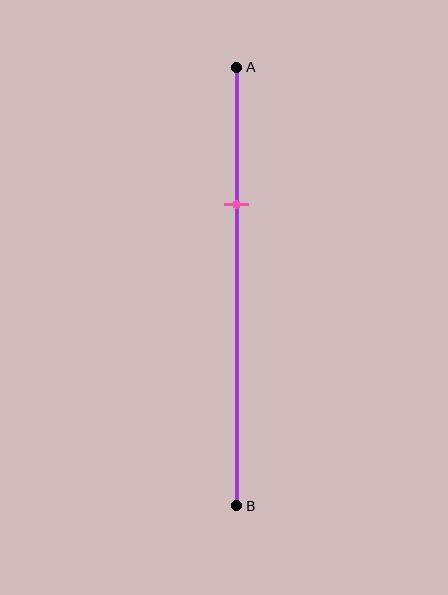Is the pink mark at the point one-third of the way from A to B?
Yes, the mark is approximately at the one-third point.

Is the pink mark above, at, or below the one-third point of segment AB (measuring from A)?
The pink mark is approximately at the one-third point of segment AB.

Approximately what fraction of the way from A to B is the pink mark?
The pink mark is approximately 30% of the way from A to B.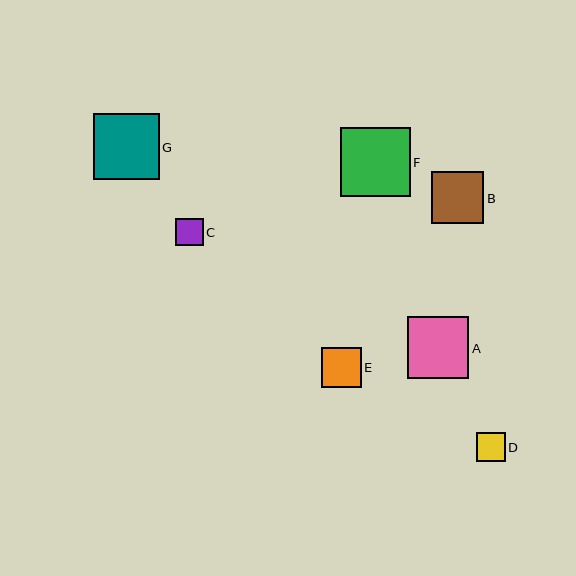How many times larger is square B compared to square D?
Square B is approximately 1.8 times the size of square D.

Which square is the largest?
Square F is the largest with a size of approximately 70 pixels.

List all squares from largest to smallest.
From largest to smallest: F, G, A, B, E, D, C.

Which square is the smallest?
Square C is the smallest with a size of approximately 27 pixels.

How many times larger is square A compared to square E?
Square A is approximately 1.5 times the size of square E.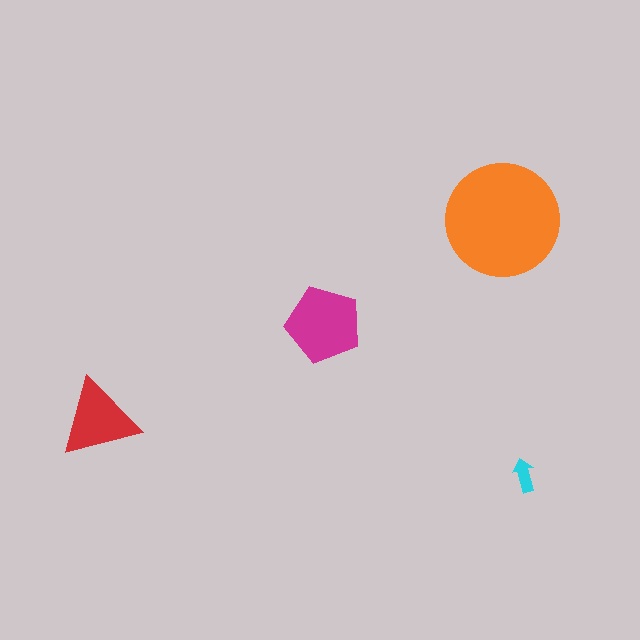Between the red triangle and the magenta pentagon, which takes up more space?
The magenta pentagon.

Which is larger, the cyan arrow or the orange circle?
The orange circle.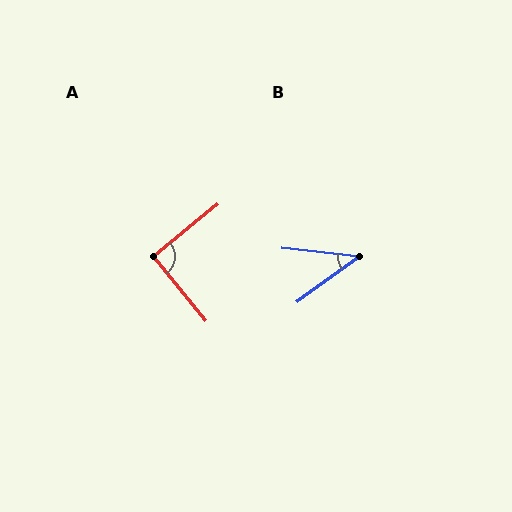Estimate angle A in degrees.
Approximately 89 degrees.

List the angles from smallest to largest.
B (42°), A (89°).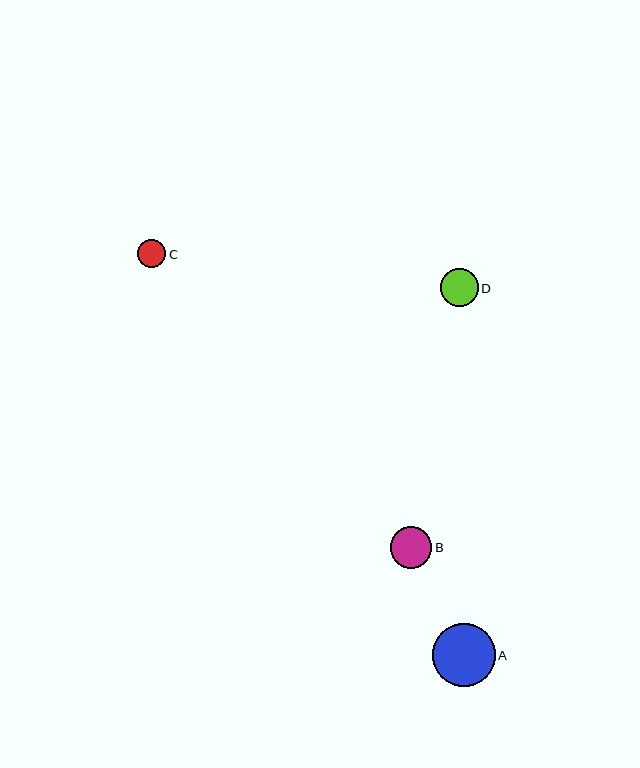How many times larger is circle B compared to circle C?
Circle B is approximately 1.5 times the size of circle C.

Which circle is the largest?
Circle A is the largest with a size of approximately 63 pixels.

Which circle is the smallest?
Circle C is the smallest with a size of approximately 28 pixels.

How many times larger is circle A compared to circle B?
Circle A is approximately 1.5 times the size of circle B.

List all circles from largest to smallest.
From largest to smallest: A, B, D, C.